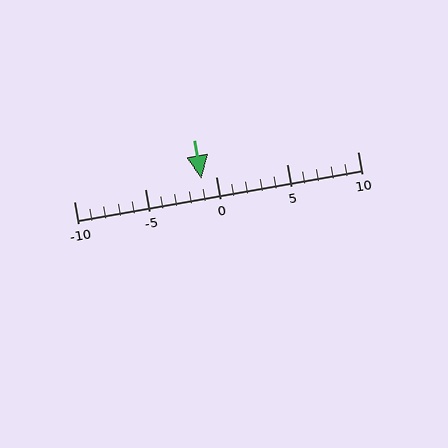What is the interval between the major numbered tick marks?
The major tick marks are spaced 5 units apart.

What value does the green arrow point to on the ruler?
The green arrow points to approximately -1.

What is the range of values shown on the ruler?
The ruler shows values from -10 to 10.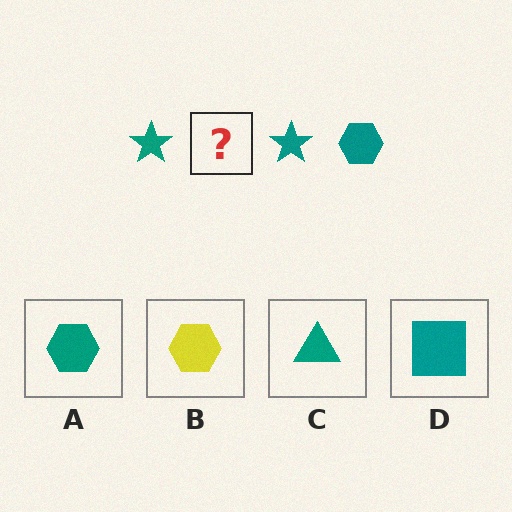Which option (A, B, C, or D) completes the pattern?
A.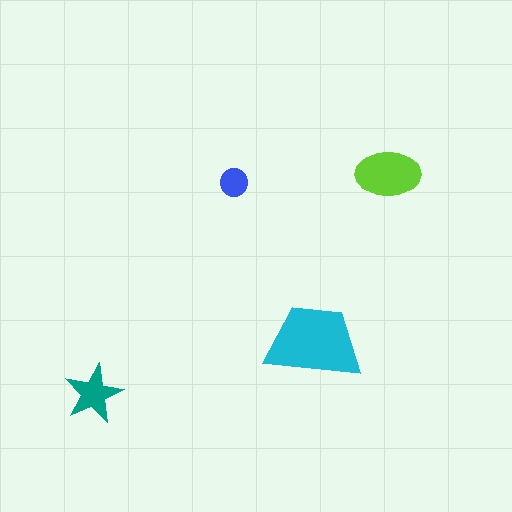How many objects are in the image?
There are 4 objects in the image.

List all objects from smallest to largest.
The blue circle, the teal star, the lime ellipse, the cyan trapezoid.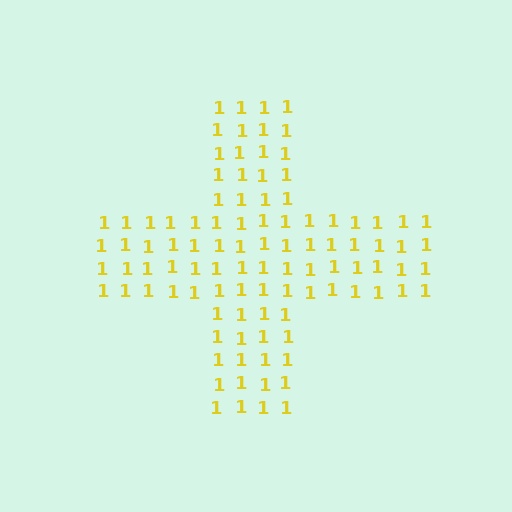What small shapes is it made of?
It is made of small digit 1's.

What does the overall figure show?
The overall figure shows a cross.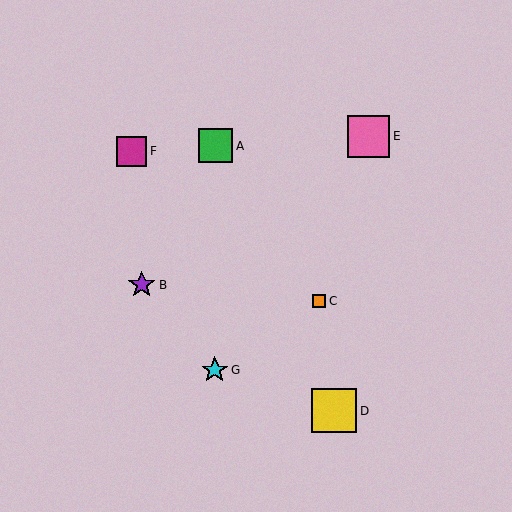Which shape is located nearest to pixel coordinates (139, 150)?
The magenta square (labeled F) at (132, 151) is nearest to that location.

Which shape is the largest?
The yellow square (labeled D) is the largest.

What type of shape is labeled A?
Shape A is a green square.